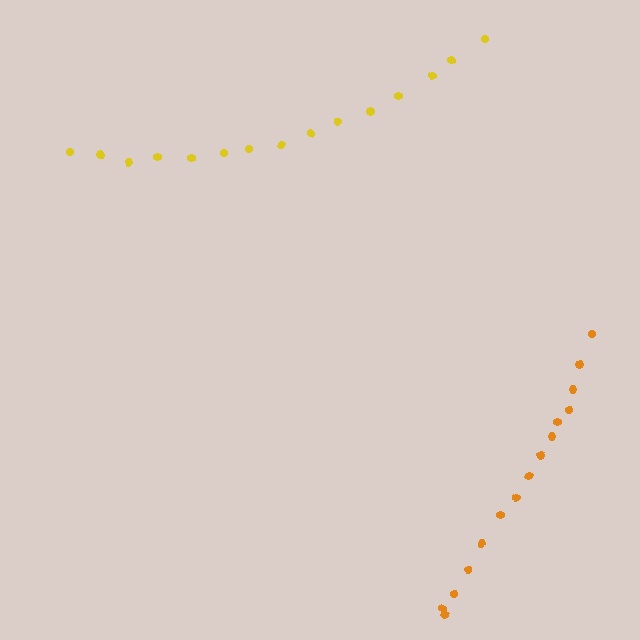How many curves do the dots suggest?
There are 2 distinct paths.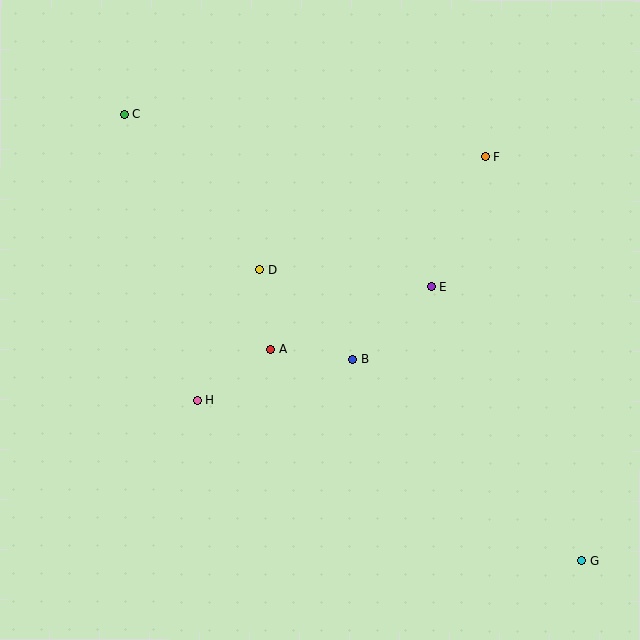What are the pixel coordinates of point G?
Point G is at (582, 561).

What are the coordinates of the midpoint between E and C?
The midpoint between E and C is at (278, 201).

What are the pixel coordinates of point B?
Point B is at (353, 359).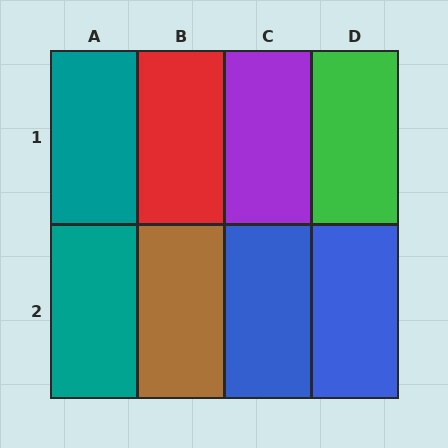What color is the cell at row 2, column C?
Blue.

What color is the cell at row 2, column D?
Blue.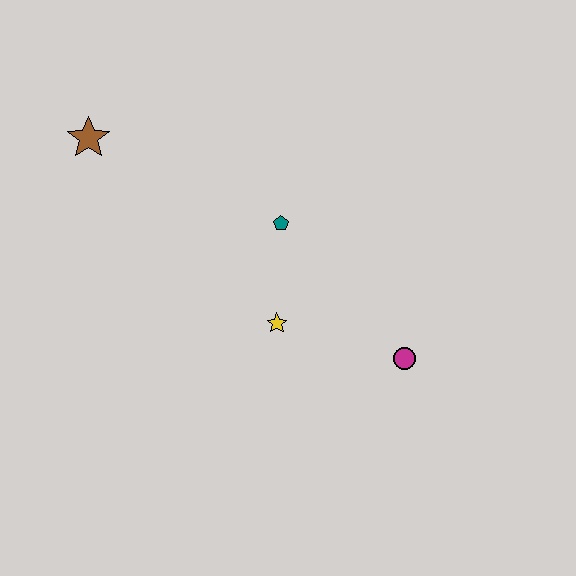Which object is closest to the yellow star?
The teal pentagon is closest to the yellow star.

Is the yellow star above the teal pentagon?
No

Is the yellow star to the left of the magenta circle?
Yes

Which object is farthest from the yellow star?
The brown star is farthest from the yellow star.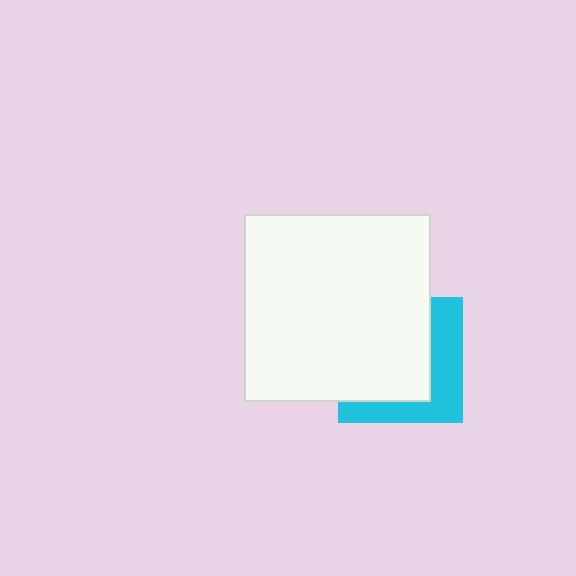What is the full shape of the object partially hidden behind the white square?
The partially hidden object is a cyan square.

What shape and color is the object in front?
The object in front is a white square.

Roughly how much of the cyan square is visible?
A small part of it is visible (roughly 38%).